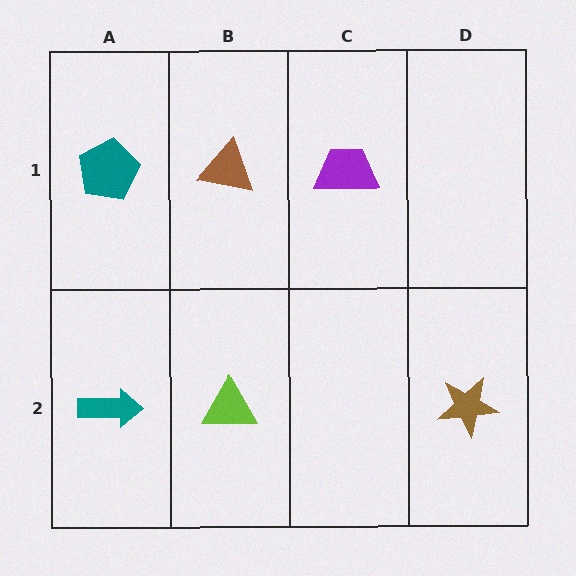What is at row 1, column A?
A teal pentagon.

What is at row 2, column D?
A brown star.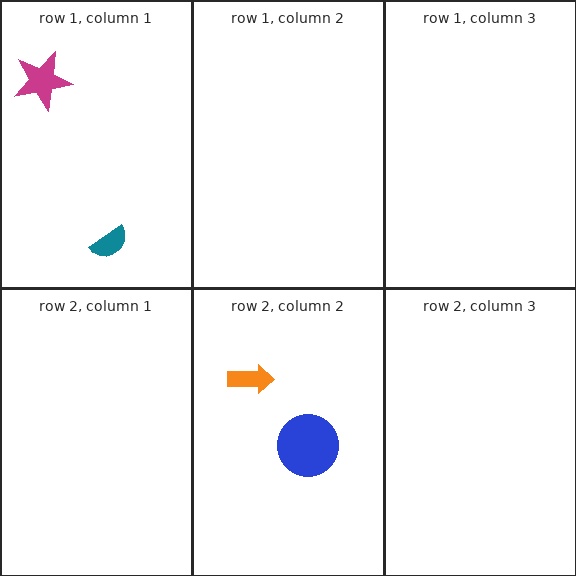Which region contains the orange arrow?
The row 2, column 2 region.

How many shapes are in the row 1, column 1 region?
2.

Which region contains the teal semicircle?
The row 1, column 1 region.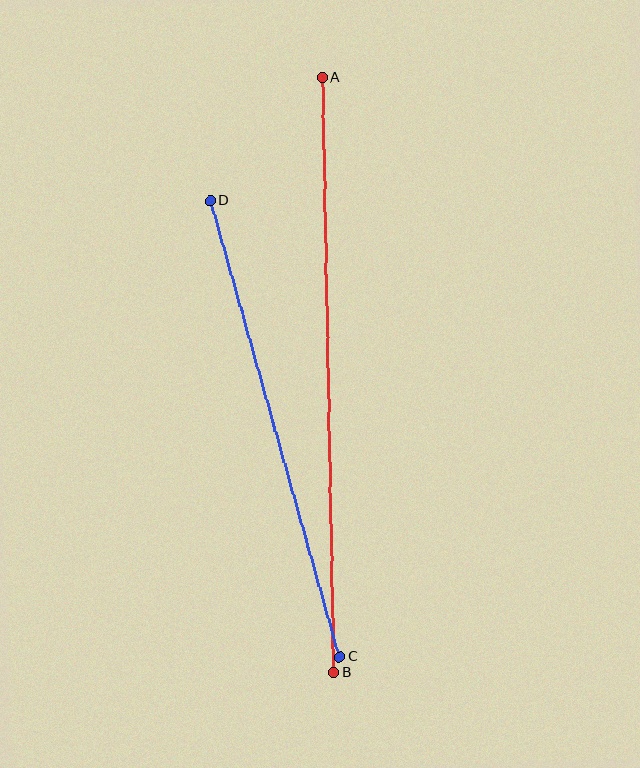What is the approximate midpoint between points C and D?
The midpoint is at approximately (275, 429) pixels.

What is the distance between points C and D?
The distance is approximately 474 pixels.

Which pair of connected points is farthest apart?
Points A and B are farthest apart.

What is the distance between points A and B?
The distance is approximately 595 pixels.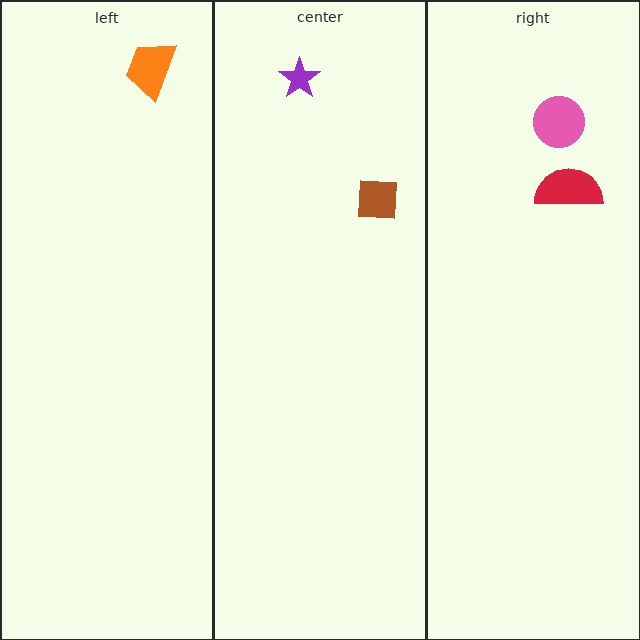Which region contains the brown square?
The center region.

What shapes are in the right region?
The red semicircle, the pink circle.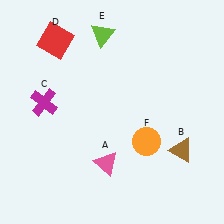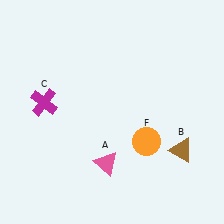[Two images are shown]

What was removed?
The lime triangle (E), the red square (D) were removed in Image 2.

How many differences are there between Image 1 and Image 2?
There are 2 differences between the two images.